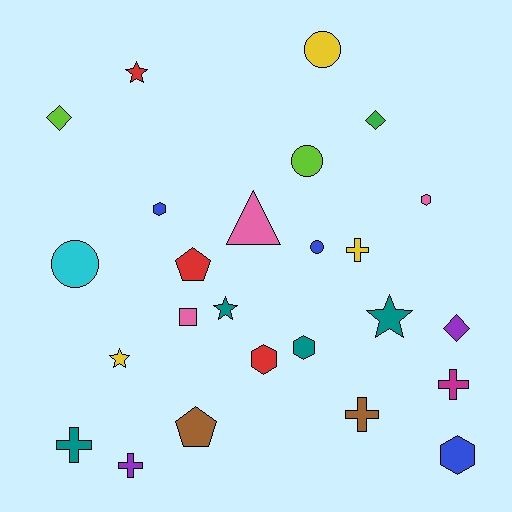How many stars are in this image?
There are 4 stars.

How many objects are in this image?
There are 25 objects.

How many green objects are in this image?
There is 1 green object.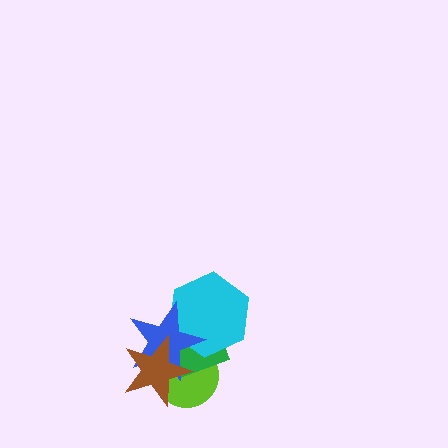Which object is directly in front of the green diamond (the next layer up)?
The cyan hexagon is directly in front of the green diamond.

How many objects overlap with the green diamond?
4 objects overlap with the green diamond.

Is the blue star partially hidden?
Yes, it is partially covered by another shape.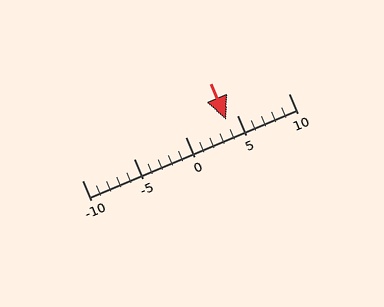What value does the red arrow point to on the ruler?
The red arrow points to approximately 4.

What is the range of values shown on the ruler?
The ruler shows values from -10 to 10.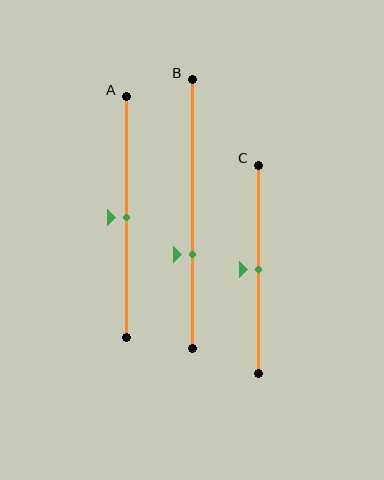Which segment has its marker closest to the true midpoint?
Segment A has its marker closest to the true midpoint.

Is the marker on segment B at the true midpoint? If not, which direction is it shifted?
No, the marker on segment B is shifted downward by about 15% of the segment length.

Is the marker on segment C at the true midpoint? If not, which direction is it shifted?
Yes, the marker on segment C is at the true midpoint.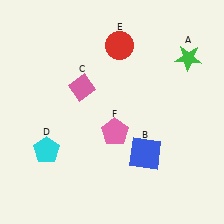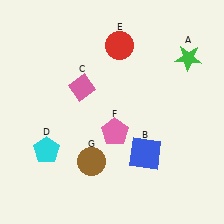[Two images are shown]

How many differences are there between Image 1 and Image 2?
There is 1 difference between the two images.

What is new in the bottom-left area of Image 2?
A brown circle (G) was added in the bottom-left area of Image 2.